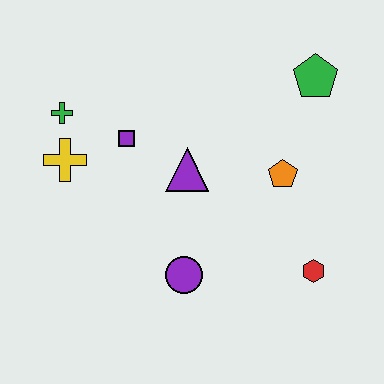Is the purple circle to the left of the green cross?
No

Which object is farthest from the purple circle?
The green pentagon is farthest from the purple circle.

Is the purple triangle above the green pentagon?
No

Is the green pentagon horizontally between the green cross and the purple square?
No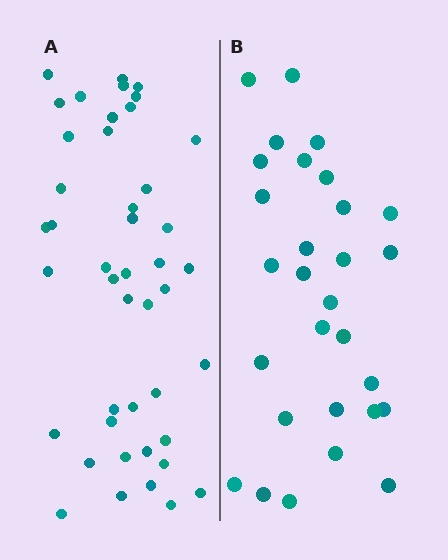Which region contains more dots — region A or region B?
Region A (the left region) has more dots.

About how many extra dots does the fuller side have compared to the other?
Region A has approximately 15 more dots than region B.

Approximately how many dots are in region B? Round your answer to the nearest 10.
About 30 dots. (The exact count is 29, which rounds to 30.)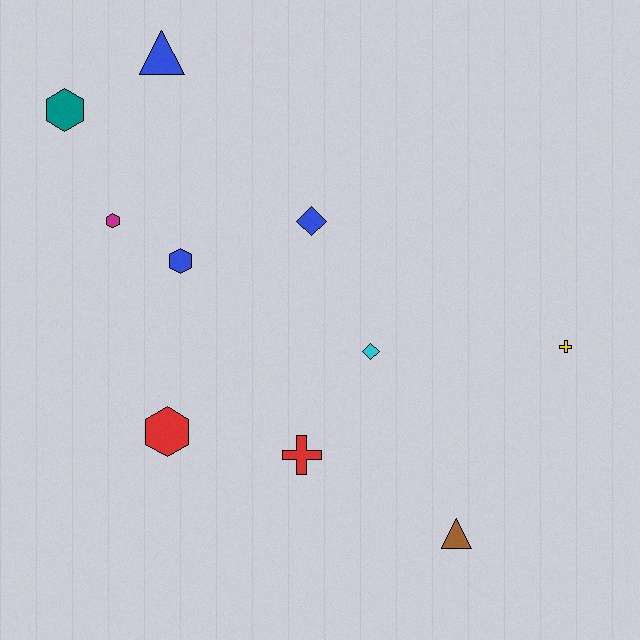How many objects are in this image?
There are 10 objects.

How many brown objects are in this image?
There is 1 brown object.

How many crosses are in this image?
There are 2 crosses.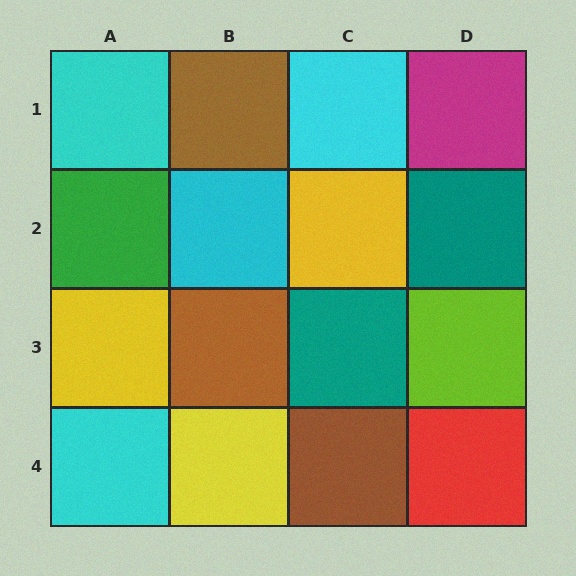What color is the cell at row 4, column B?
Yellow.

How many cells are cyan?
4 cells are cyan.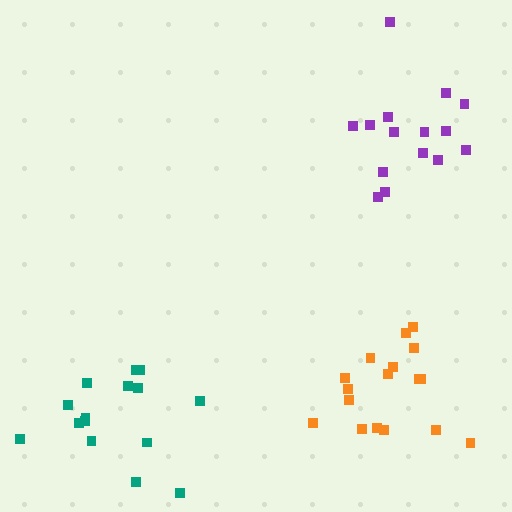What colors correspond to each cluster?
The clusters are colored: purple, orange, teal.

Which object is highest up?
The purple cluster is topmost.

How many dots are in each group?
Group 1: 15 dots, Group 2: 17 dots, Group 3: 15 dots (47 total).